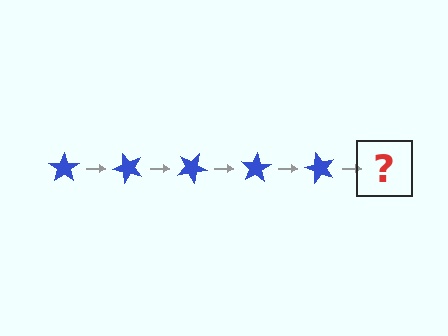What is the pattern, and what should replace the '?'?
The pattern is that the star rotates 50 degrees each step. The '?' should be a blue star rotated 250 degrees.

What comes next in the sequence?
The next element should be a blue star rotated 250 degrees.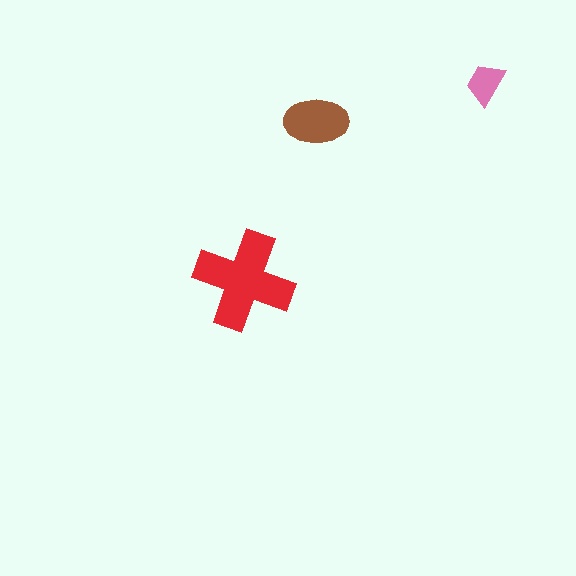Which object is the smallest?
The pink trapezoid.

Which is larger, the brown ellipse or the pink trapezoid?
The brown ellipse.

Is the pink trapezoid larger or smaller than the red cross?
Smaller.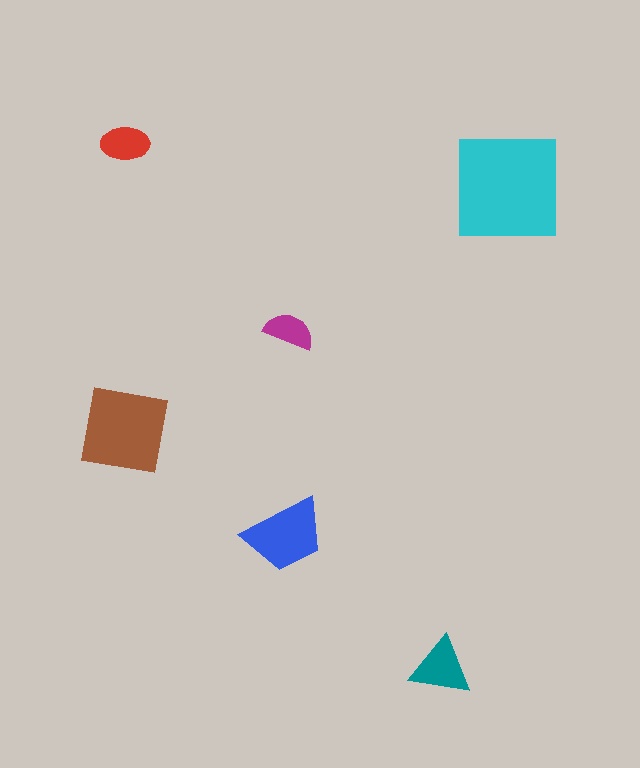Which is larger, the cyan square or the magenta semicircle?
The cyan square.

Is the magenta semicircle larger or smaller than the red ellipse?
Smaller.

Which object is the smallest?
The magenta semicircle.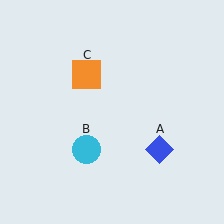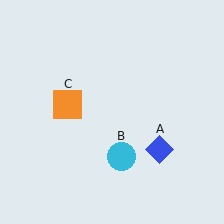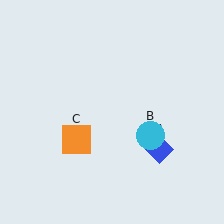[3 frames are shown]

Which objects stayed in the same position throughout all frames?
Blue diamond (object A) remained stationary.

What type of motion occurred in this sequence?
The cyan circle (object B), orange square (object C) rotated counterclockwise around the center of the scene.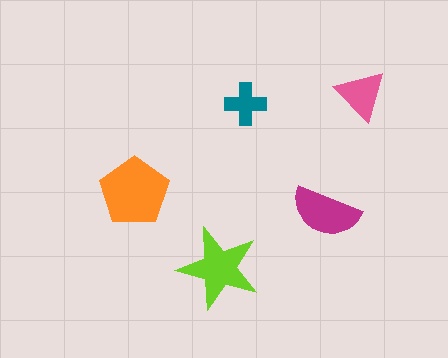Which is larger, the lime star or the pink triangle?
The lime star.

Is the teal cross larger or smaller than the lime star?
Smaller.